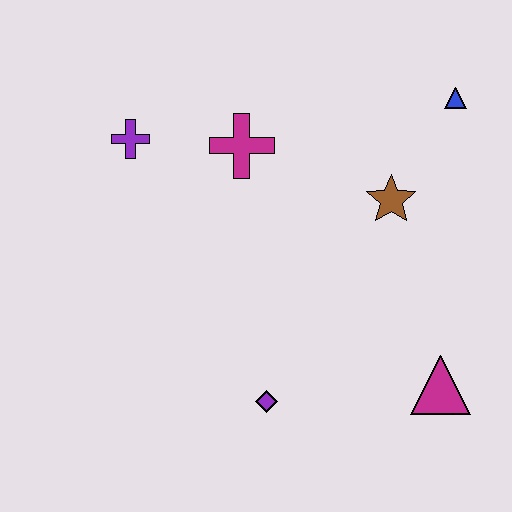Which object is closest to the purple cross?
The magenta cross is closest to the purple cross.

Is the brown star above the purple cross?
No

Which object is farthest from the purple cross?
The magenta triangle is farthest from the purple cross.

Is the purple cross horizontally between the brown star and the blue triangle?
No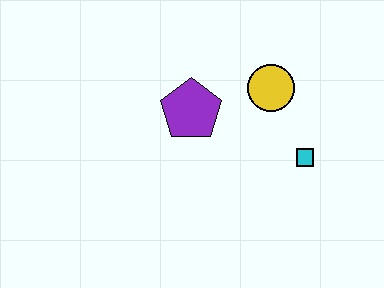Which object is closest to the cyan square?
The yellow circle is closest to the cyan square.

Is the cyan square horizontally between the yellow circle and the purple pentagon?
No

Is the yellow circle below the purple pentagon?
No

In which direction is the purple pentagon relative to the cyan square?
The purple pentagon is to the left of the cyan square.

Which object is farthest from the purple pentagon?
The cyan square is farthest from the purple pentagon.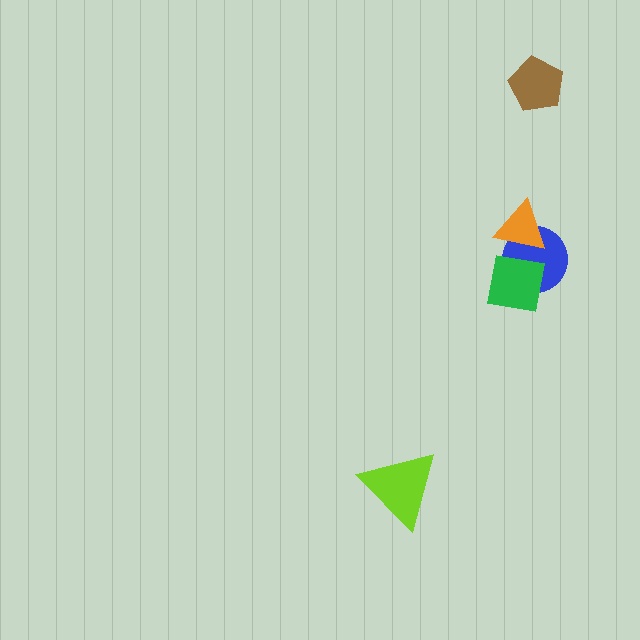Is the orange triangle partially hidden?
No, no other shape covers it.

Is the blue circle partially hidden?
Yes, it is partially covered by another shape.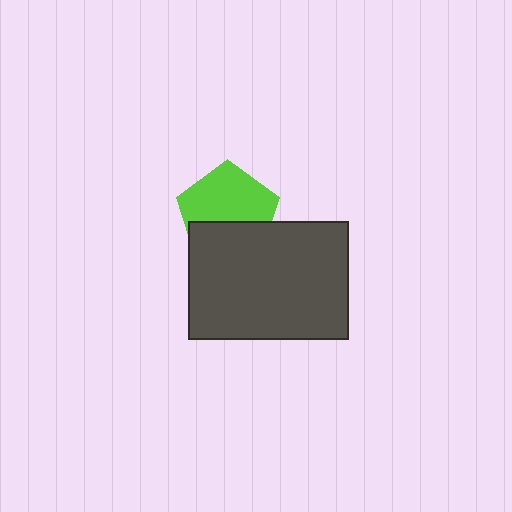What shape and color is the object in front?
The object in front is a dark gray rectangle.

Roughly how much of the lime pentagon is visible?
About half of it is visible (roughly 61%).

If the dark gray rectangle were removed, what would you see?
You would see the complete lime pentagon.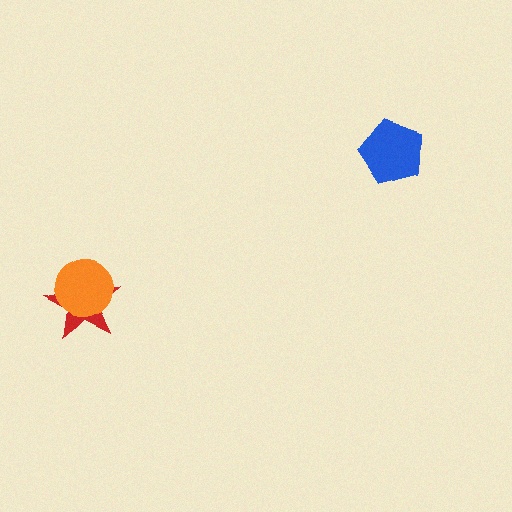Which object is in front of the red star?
The orange circle is in front of the red star.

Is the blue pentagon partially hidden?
No, no other shape covers it.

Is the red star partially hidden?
Yes, it is partially covered by another shape.